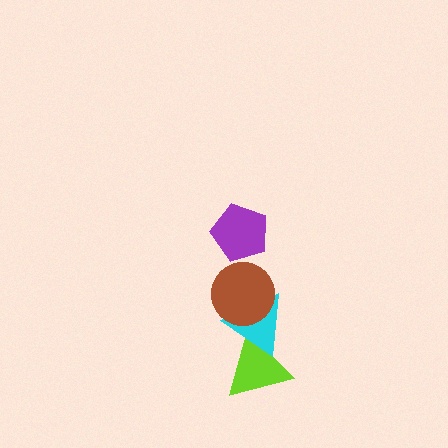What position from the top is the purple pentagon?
The purple pentagon is 1st from the top.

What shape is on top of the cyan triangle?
The brown circle is on top of the cyan triangle.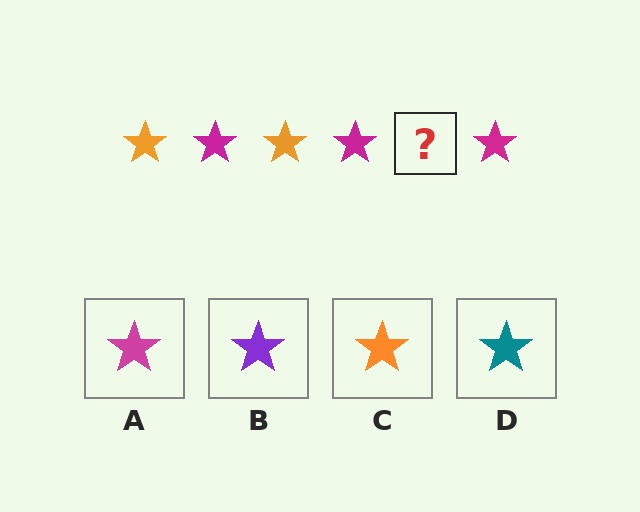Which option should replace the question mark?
Option C.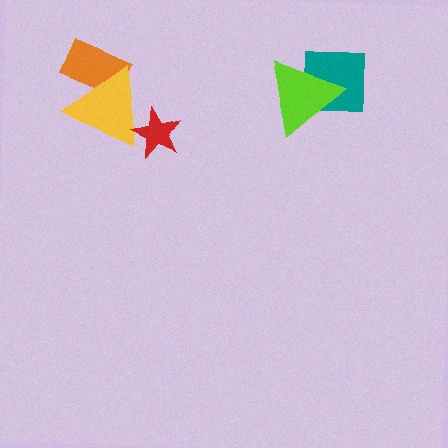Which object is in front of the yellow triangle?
The red star is in front of the yellow triangle.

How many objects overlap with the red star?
1 object overlaps with the red star.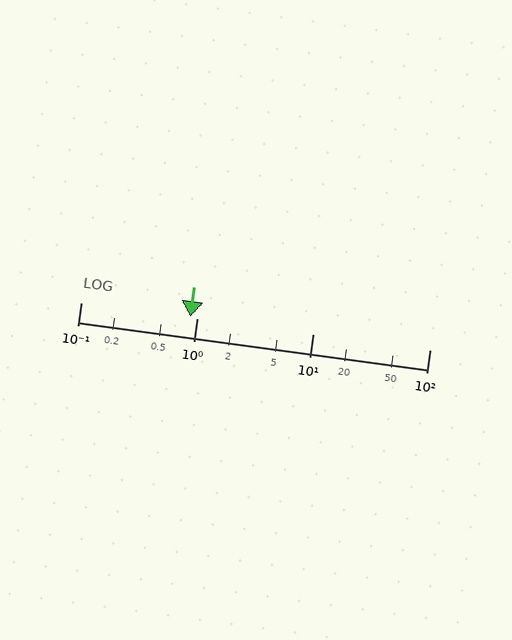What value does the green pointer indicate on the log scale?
The pointer indicates approximately 0.88.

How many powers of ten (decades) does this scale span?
The scale spans 3 decades, from 0.1 to 100.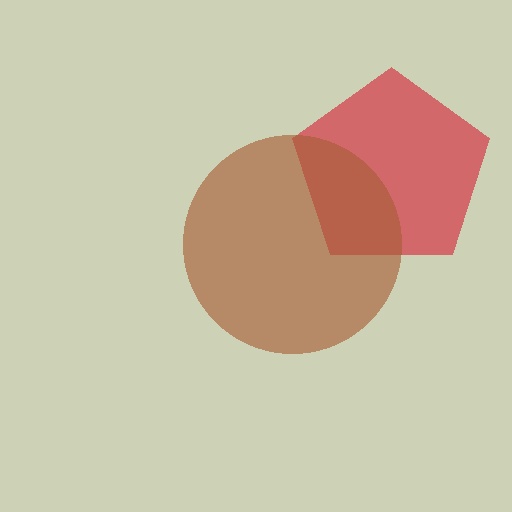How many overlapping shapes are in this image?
There are 2 overlapping shapes in the image.